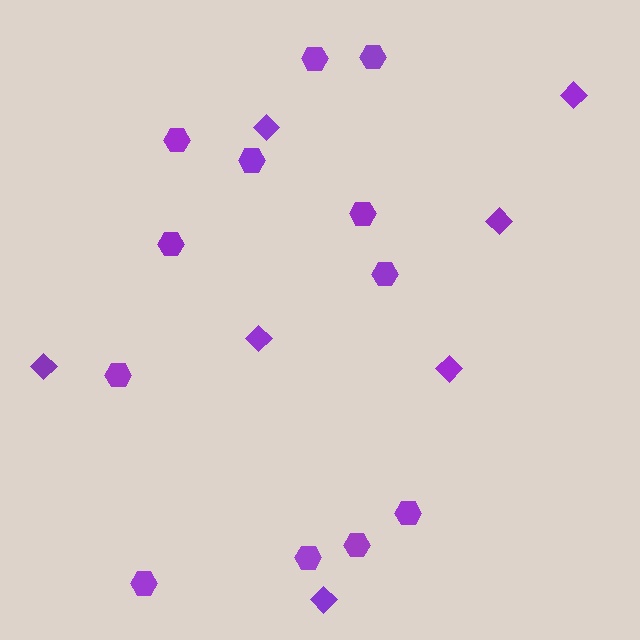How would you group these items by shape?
There are 2 groups: one group of hexagons (12) and one group of diamonds (7).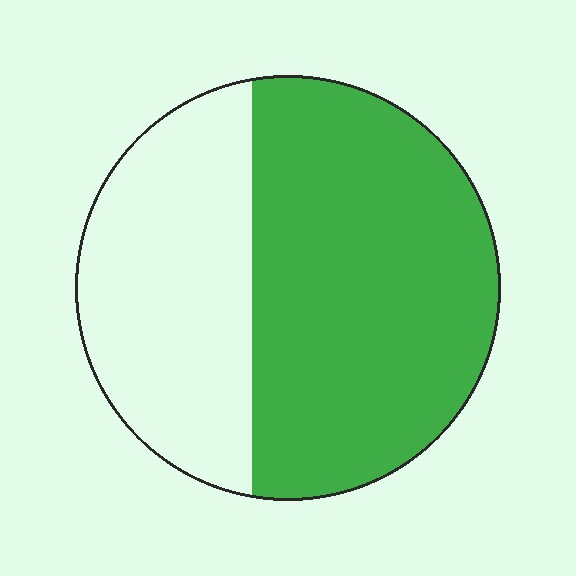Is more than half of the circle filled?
Yes.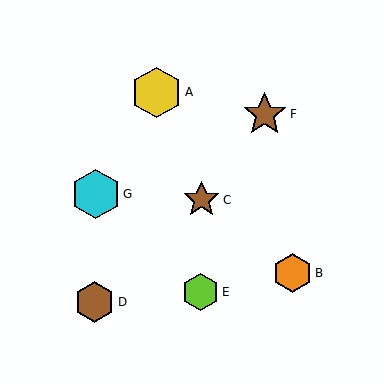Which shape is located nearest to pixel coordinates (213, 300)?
The lime hexagon (labeled E) at (200, 292) is nearest to that location.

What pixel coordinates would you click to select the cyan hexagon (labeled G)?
Click at (96, 194) to select the cyan hexagon G.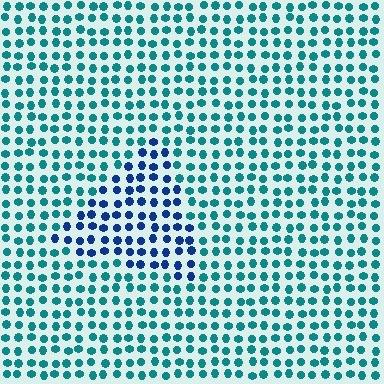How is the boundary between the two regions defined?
The boundary is defined purely by a slight shift in hue (about 42 degrees). Spacing, size, and orientation are identical on both sides.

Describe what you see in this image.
The image is filled with small teal elements in a uniform arrangement. A triangle-shaped region is visible where the elements are tinted to a slightly different hue, forming a subtle color boundary.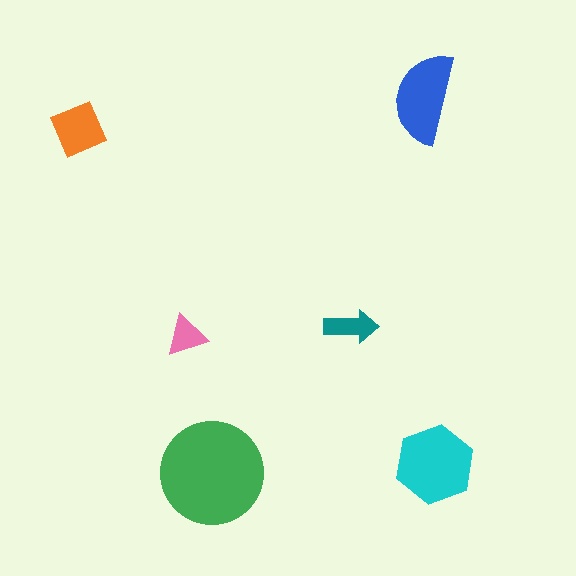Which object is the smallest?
The pink triangle.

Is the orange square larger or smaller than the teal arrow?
Larger.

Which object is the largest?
The green circle.